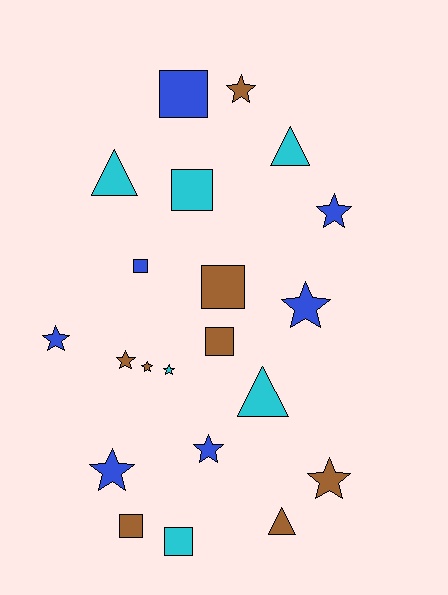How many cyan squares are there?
There are 2 cyan squares.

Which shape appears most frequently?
Star, with 10 objects.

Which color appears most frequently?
Brown, with 8 objects.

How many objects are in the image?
There are 21 objects.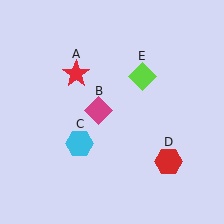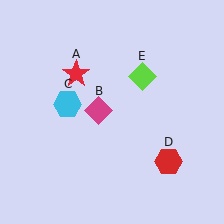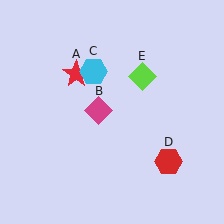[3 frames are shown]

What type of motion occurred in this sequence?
The cyan hexagon (object C) rotated clockwise around the center of the scene.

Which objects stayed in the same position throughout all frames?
Red star (object A) and magenta diamond (object B) and red hexagon (object D) and lime diamond (object E) remained stationary.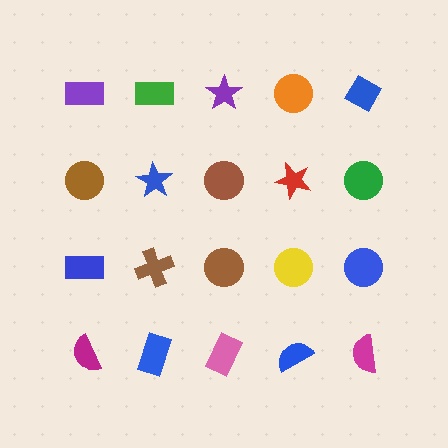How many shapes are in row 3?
5 shapes.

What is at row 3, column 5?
A blue circle.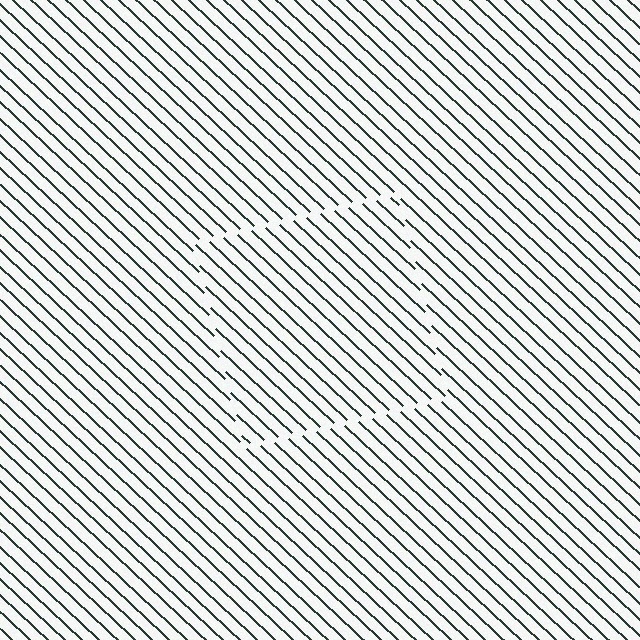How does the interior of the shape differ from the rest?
The interior of the shape contains the same grating, shifted by half a period — the contour is defined by the phase discontinuity where line-ends from the inner and outer gratings abut.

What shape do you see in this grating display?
An illusory square. The interior of the shape contains the same grating, shifted by half a period — the contour is defined by the phase discontinuity where line-ends from the inner and outer gratings abut.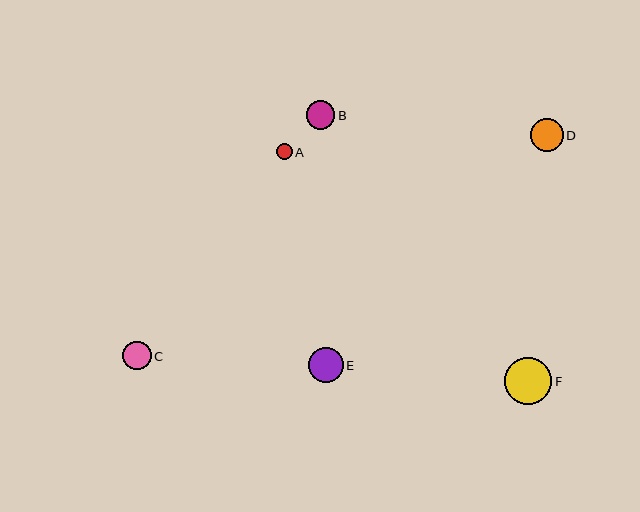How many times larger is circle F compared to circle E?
Circle F is approximately 1.4 times the size of circle E.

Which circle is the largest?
Circle F is the largest with a size of approximately 47 pixels.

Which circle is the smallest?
Circle A is the smallest with a size of approximately 15 pixels.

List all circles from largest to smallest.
From largest to smallest: F, E, D, B, C, A.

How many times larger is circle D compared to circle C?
Circle D is approximately 1.2 times the size of circle C.